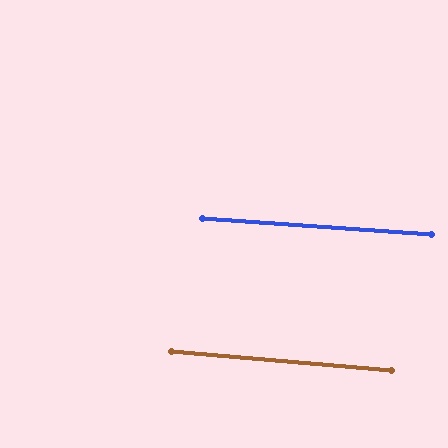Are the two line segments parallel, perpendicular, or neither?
Parallel — their directions differ by only 1.0°.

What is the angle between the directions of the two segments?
Approximately 1 degree.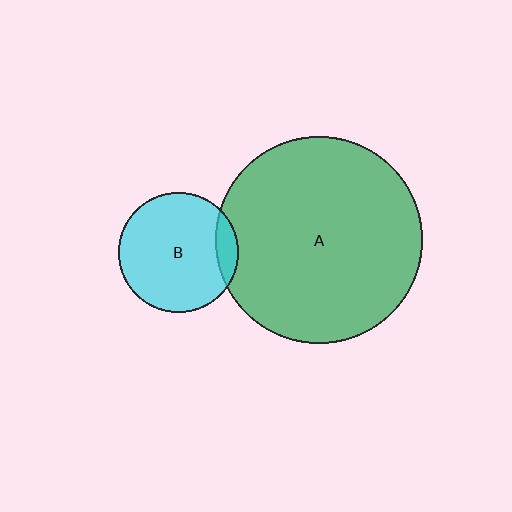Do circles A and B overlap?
Yes.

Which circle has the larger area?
Circle A (green).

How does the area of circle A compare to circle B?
Approximately 3.0 times.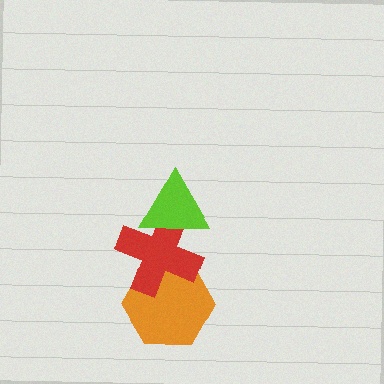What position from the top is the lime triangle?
The lime triangle is 1st from the top.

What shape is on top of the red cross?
The lime triangle is on top of the red cross.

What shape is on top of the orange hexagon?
The red cross is on top of the orange hexagon.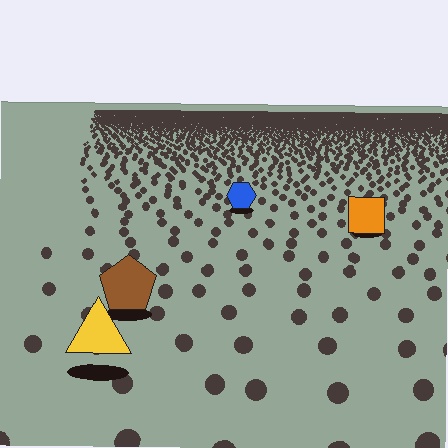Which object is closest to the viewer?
The yellow triangle is closest. The texture marks near it are larger and more spread out.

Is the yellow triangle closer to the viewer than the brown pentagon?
Yes. The yellow triangle is closer — you can tell from the texture gradient: the ground texture is coarser near it.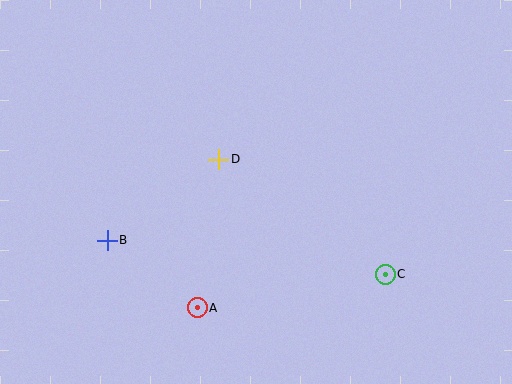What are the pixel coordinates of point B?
Point B is at (107, 240).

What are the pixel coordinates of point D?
Point D is at (219, 159).